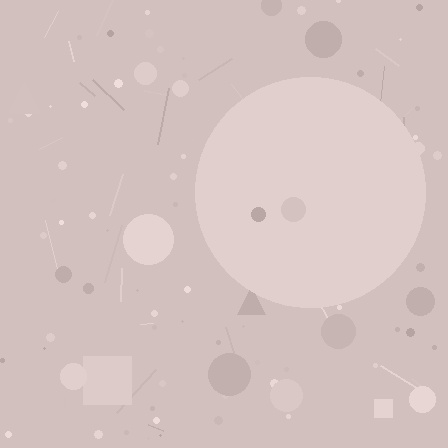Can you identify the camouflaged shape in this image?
The camouflaged shape is a circle.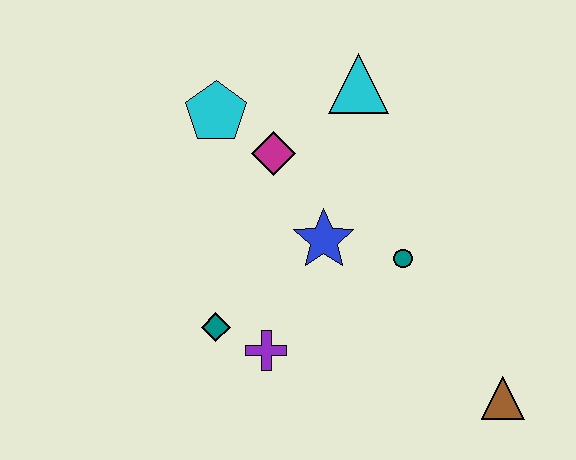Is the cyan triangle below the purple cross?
No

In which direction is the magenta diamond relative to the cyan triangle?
The magenta diamond is to the left of the cyan triangle.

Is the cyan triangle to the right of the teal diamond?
Yes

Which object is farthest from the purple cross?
The cyan triangle is farthest from the purple cross.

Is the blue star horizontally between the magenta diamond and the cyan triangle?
Yes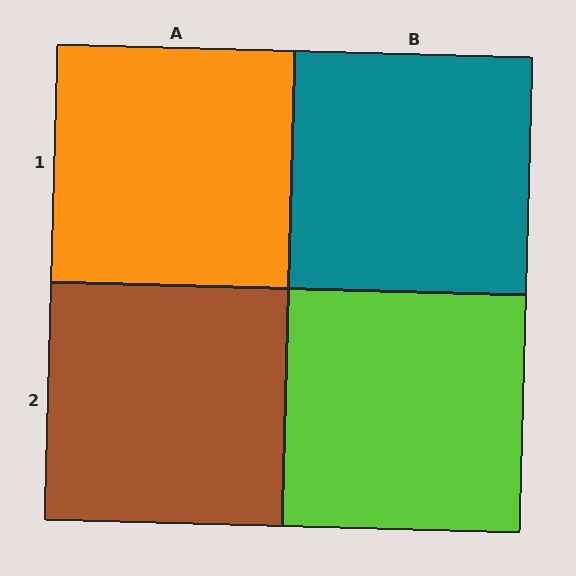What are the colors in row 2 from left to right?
Brown, lime.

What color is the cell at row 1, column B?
Teal.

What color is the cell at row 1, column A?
Orange.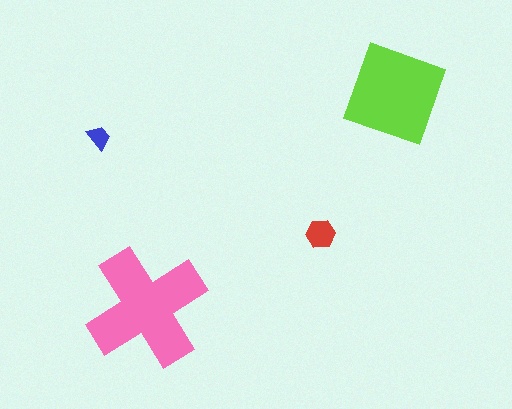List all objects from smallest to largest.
The blue trapezoid, the red hexagon, the lime diamond, the pink cross.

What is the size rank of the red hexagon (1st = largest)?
3rd.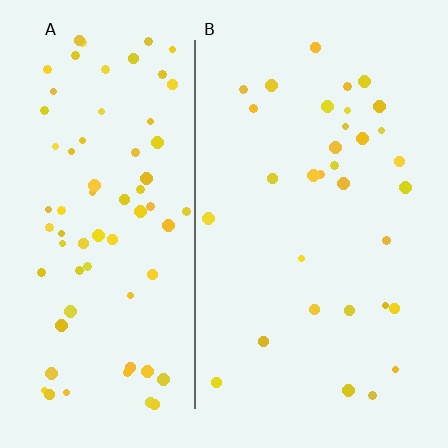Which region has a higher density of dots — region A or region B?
A (the left).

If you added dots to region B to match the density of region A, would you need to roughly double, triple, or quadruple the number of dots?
Approximately double.